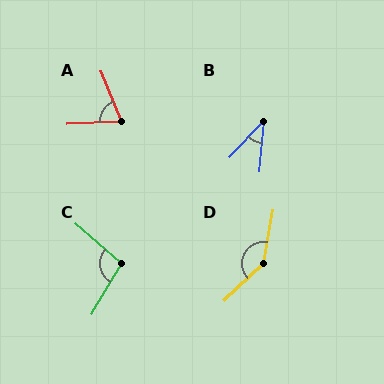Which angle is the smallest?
B, at approximately 38 degrees.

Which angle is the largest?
D, at approximately 144 degrees.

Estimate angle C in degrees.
Approximately 100 degrees.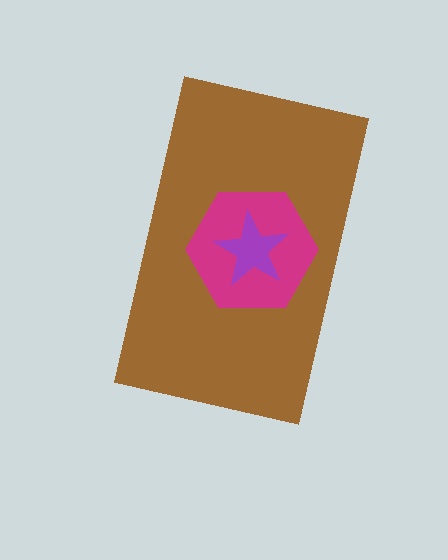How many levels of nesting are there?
3.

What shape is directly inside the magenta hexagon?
The purple star.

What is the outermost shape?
The brown rectangle.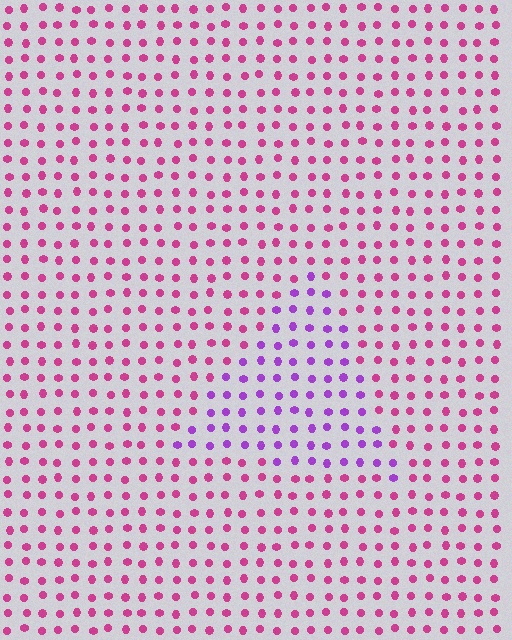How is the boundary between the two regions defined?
The boundary is defined purely by a slight shift in hue (about 43 degrees). Spacing, size, and orientation are identical on both sides.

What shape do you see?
I see a triangle.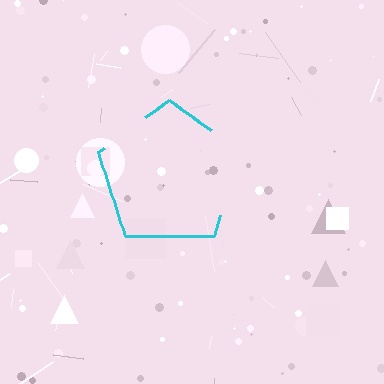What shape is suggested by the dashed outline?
The dashed outline suggests a pentagon.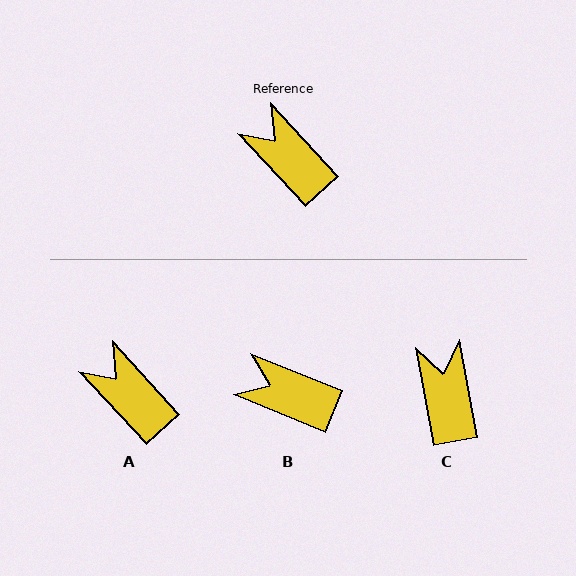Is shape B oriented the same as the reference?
No, it is off by about 25 degrees.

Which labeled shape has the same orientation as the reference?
A.